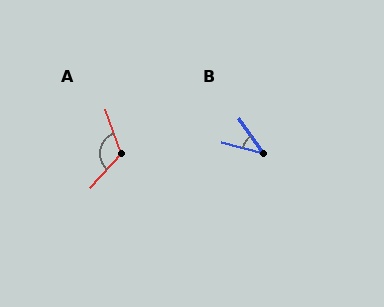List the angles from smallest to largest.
B (40°), A (119°).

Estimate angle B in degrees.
Approximately 40 degrees.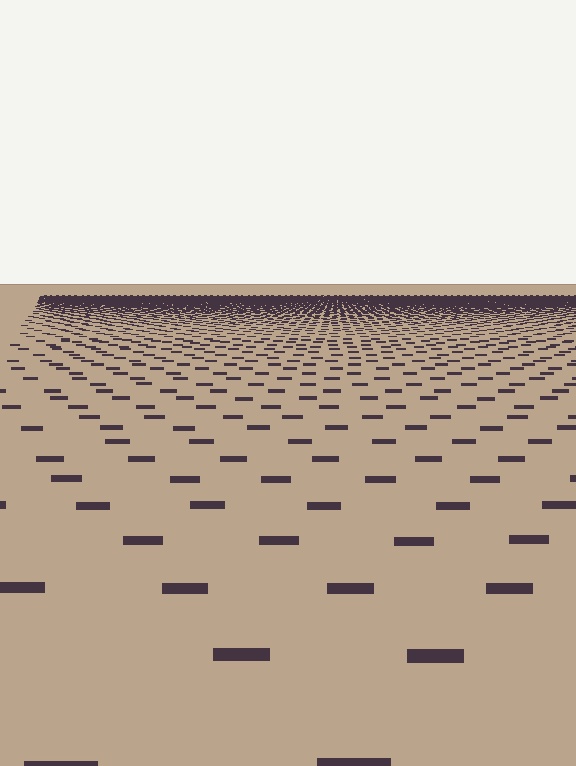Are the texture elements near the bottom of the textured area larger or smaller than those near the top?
Larger. Near the bottom, elements are closer to the viewer and appear at a bigger on-screen size.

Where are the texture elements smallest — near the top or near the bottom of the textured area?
Near the top.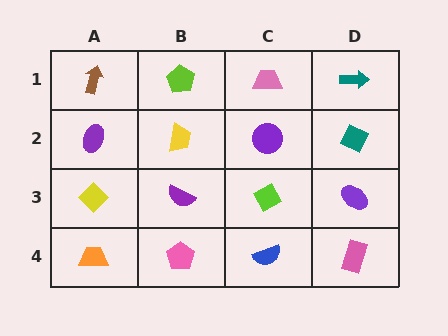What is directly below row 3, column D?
A pink rectangle.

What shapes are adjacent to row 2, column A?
A brown arrow (row 1, column A), a yellow diamond (row 3, column A), a yellow trapezoid (row 2, column B).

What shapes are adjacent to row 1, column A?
A purple ellipse (row 2, column A), a lime pentagon (row 1, column B).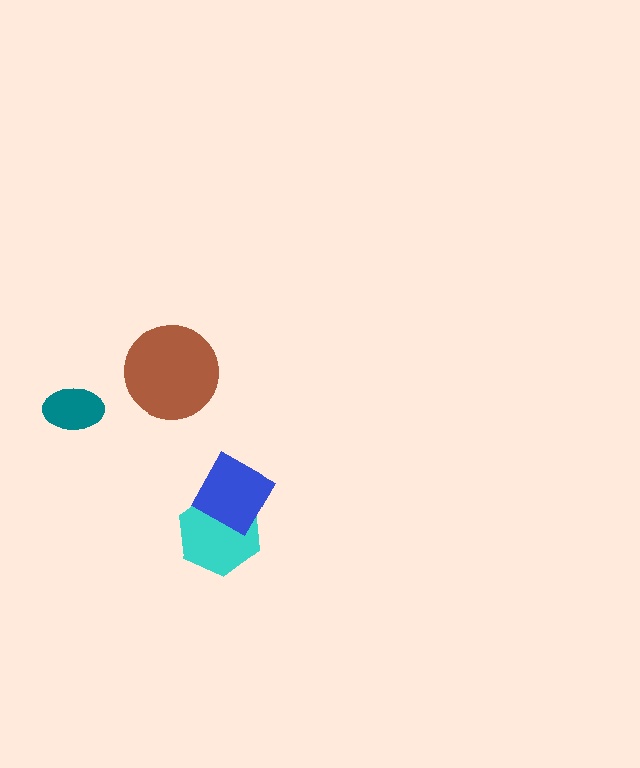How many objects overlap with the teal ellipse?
0 objects overlap with the teal ellipse.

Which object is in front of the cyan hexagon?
The blue diamond is in front of the cyan hexagon.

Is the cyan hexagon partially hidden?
Yes, it is partially covered by another shape.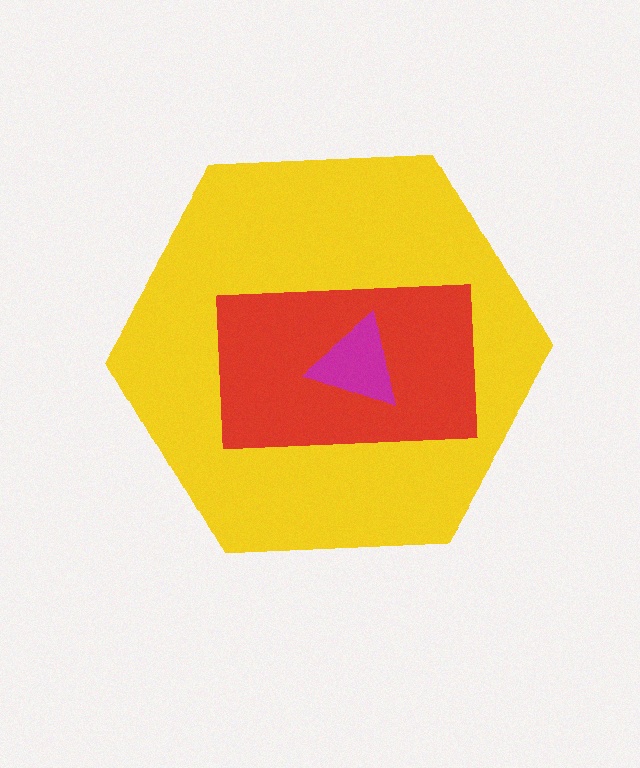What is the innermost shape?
The magenta triangle.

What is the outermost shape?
The yellow hexagon.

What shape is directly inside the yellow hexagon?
The red rectangle.